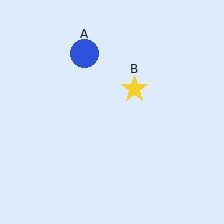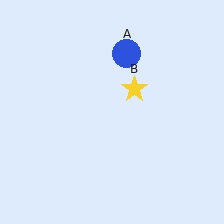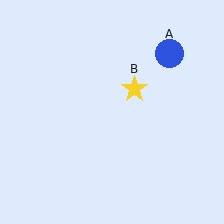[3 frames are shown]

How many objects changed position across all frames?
1 object changed position: blue circle (object A).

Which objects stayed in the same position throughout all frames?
Yellow star (object B) remained stationary.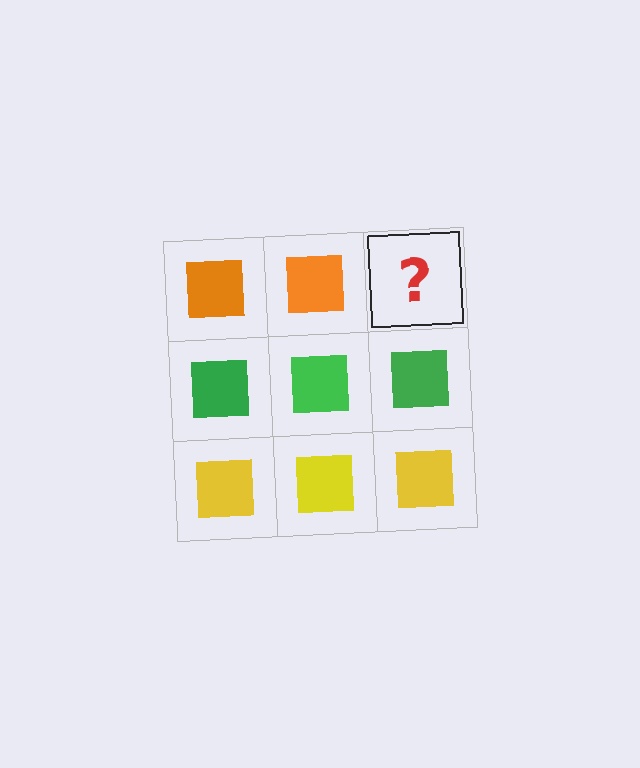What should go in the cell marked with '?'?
The missing cell should contain an orange square.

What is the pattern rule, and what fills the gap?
The rule is that each row has a consistent color. The gap should be filled with an orange square.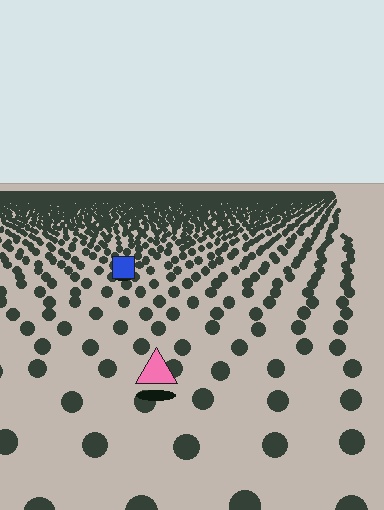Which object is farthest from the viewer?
The blue square is farthest from the viewer. It appears smaller and the ground texture around it is denser.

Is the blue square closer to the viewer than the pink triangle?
No. The pink triangle is closer — you can tell from the texture gradient: the ground texture is coarser near it.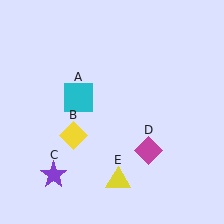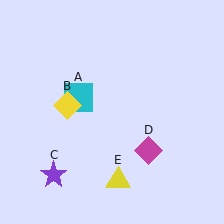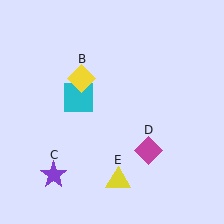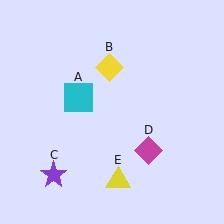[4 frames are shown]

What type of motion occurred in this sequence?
The yellow diamond (object B) rotated clockwise around the center of the scene.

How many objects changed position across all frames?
1 object changed position: yellow diamond (object B).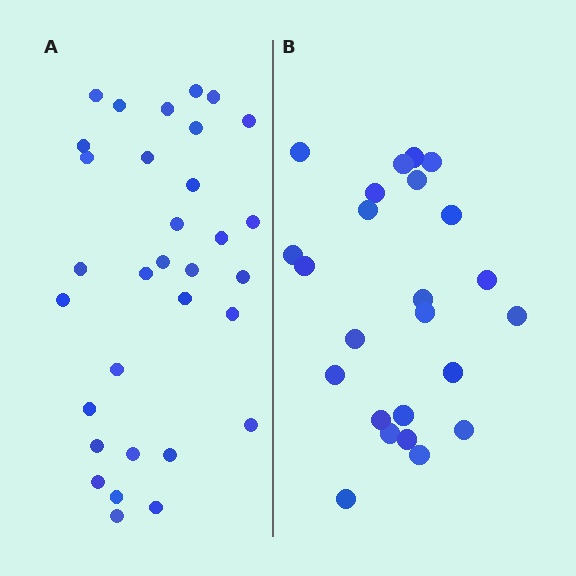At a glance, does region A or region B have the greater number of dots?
Region A (the left region) has more dots.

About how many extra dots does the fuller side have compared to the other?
Region A has roughly 8 or so more dots than region B.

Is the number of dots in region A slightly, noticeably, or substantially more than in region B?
Region A has noticeably more, but not dramatically so. The ratio is roughly 1.3 to 1.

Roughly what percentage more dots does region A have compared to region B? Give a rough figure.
About 35% more.